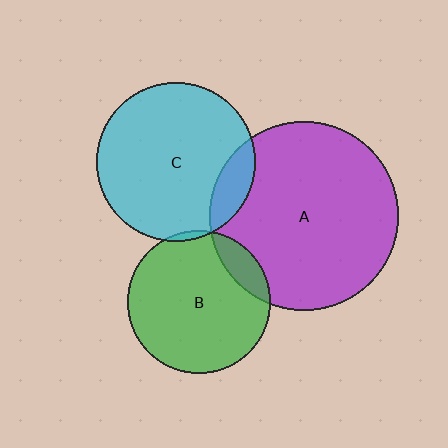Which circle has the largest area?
Circle A (purple).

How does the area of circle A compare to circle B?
Approximately 1.7 times.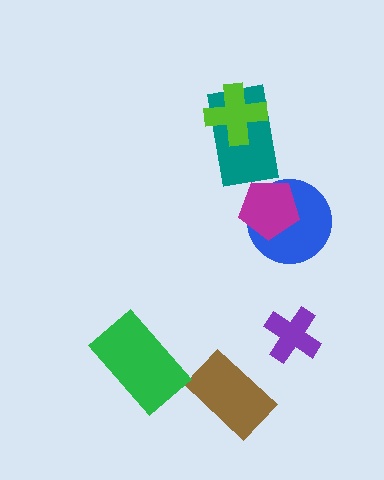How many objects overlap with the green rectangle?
0 objects overlap with the green rectangle.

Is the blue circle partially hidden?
Yes, it is partially covered by another shape.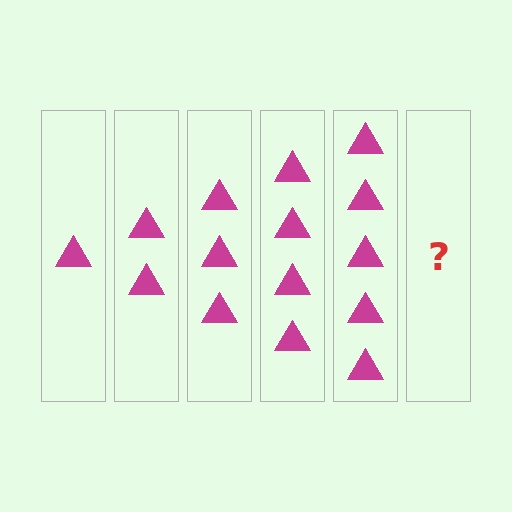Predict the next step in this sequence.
The next step is 6 triangles.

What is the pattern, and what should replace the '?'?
The pattern is that each step adds one more triangle. The '?' should be 6 triangles.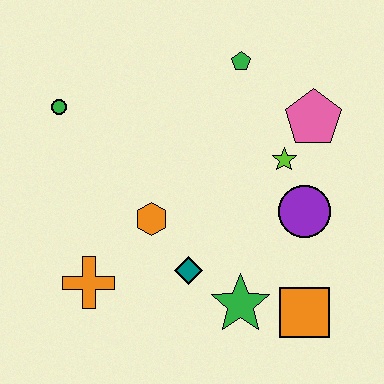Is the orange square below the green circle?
Yes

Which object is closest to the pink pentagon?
The lime star is closest to the pink pentagon.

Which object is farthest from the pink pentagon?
The orange cross is farthest from the pink pentagon.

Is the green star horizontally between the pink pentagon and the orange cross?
Yes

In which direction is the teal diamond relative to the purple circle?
The teal diamond is to the left of the purple circle.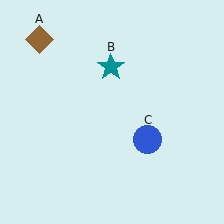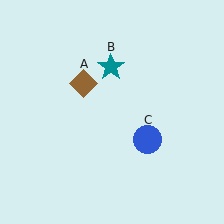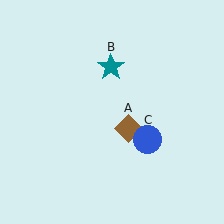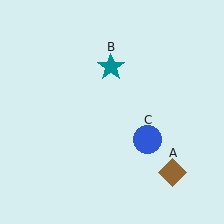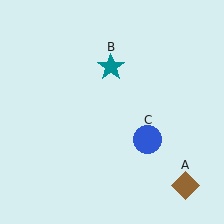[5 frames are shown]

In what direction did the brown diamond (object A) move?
The brown diamond (object A) moved down and to the right.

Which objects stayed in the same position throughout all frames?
Teal star (object B) and blue circle (object C) remained stationary.